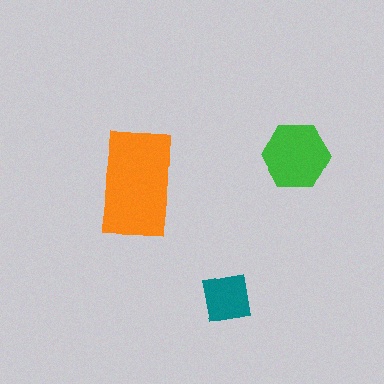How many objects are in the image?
There are 3 objects in the image.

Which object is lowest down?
The teal square is bottommost.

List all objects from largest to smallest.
The orange rectangle, the green hexagon, the teal square.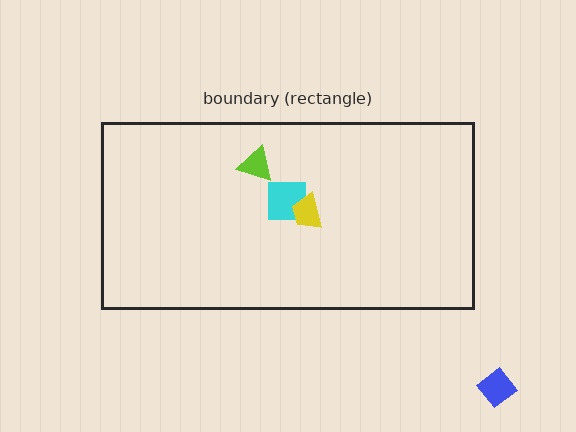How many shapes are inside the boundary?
3 inside, 1 outside.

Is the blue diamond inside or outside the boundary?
Outside.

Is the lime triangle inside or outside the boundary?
Inside.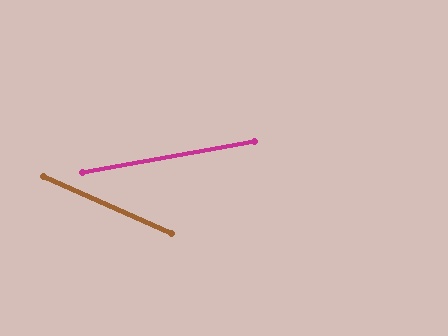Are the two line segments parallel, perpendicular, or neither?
Neither parallel nor perpendicular — they differ by about 34°.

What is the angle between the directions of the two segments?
Approximately 34 degrees.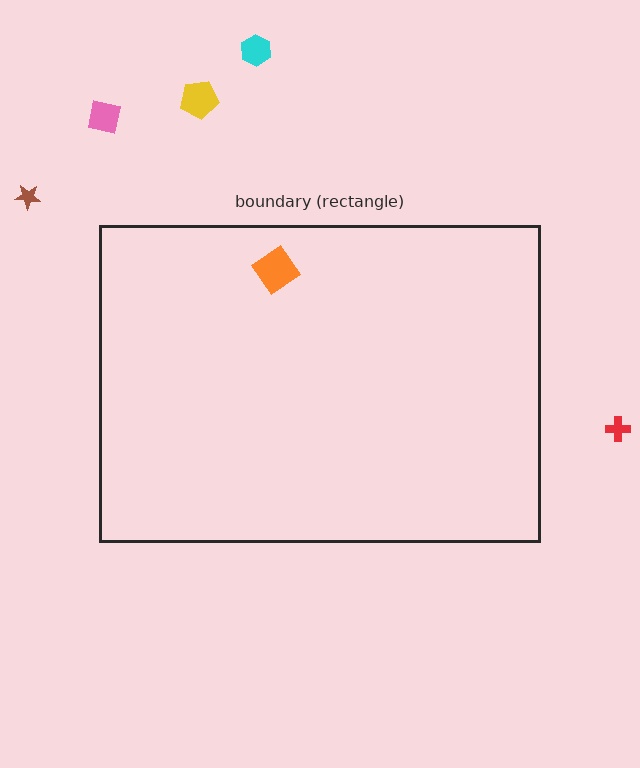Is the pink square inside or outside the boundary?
Outside.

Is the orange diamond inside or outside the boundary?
Inside.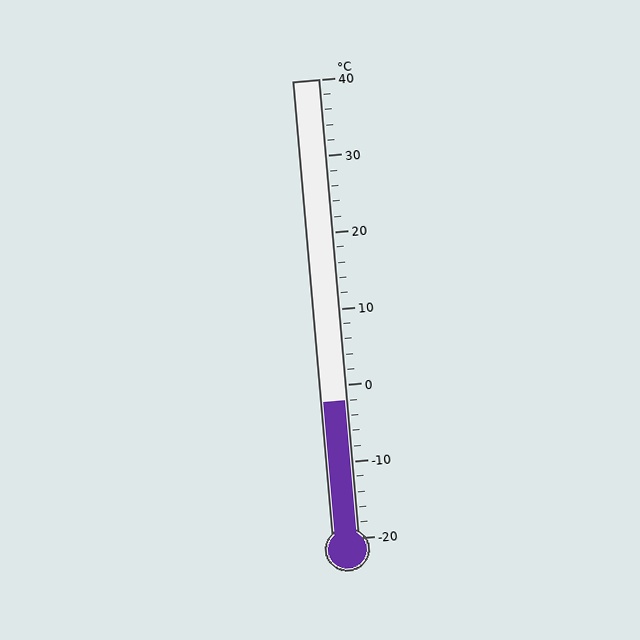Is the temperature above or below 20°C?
The temperature is below 20°C.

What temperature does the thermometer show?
The thermometer shows approximately -2°C.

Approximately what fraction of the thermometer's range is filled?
The thermometer is filled to approximately 30% of its range.